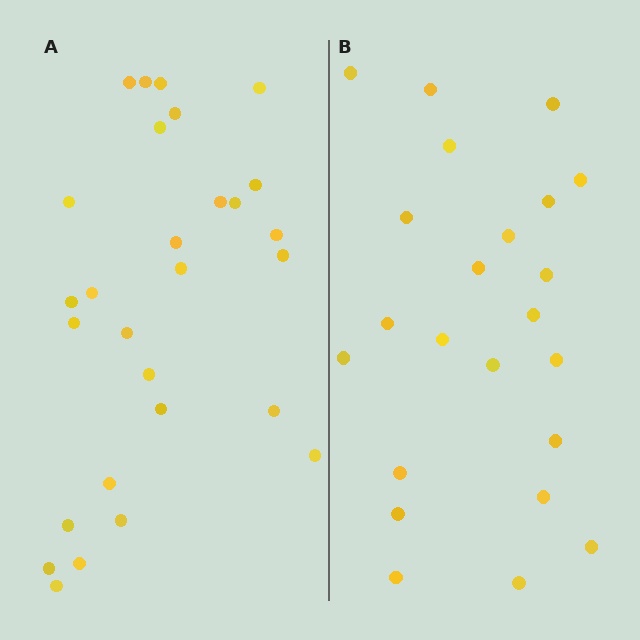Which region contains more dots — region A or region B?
Region A (the left region) has more dots.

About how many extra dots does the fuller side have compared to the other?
Region A has about 5 more dots than region B.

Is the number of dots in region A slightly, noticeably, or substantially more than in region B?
Region A has only slightly more — the two regions are fairly close. The ratio is roughly 1.2 to 1.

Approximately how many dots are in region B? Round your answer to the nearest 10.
About 20 dots. (The exact count is 23, which rounds to 20.)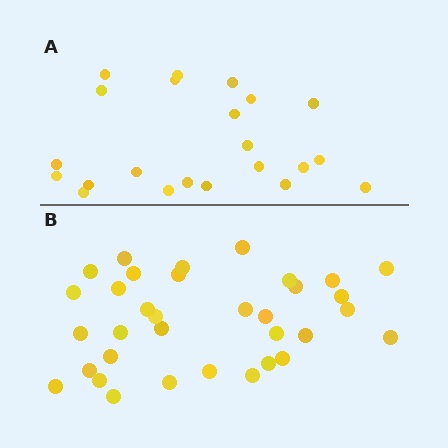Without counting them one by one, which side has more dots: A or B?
Region B (the bottom region) has more dots.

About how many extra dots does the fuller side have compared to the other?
Region B has roughly 12 or so more dots than region A.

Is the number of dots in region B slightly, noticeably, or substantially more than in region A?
Region B has substantially more. The ratio is roughly 1.5 to 1.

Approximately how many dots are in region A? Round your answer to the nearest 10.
About 20 dots. (The exact count is 22, which rounds to 20.)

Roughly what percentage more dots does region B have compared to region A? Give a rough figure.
About 55% more.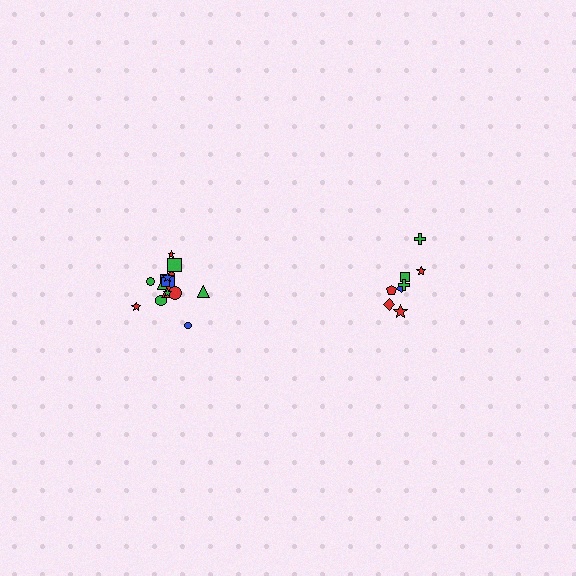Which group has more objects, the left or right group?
The left group.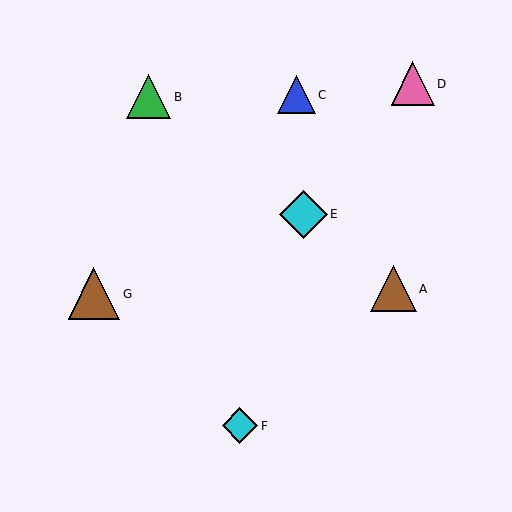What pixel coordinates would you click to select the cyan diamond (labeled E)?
Click at (303, 214) to select the cyan diamond E.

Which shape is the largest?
The brown triangle (labeled G) is the largest.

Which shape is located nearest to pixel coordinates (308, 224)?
The cyan diamond (labeled E) at (303, 214) is nearest to that location.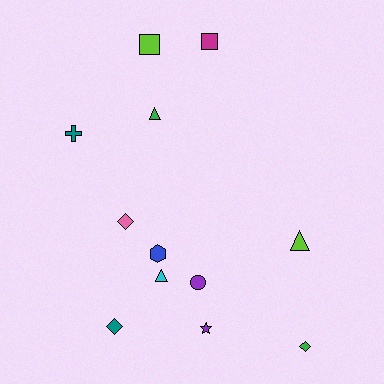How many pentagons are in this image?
There are no pentagons.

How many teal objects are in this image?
There are 2 teal objects.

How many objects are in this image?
There are 12 objects.